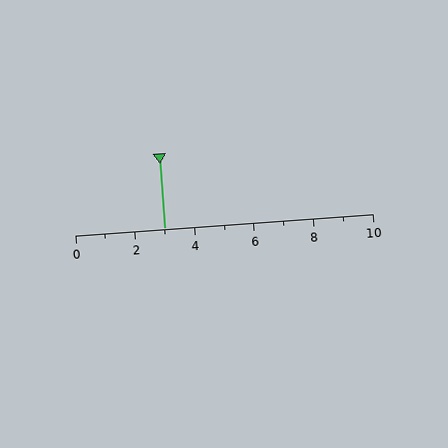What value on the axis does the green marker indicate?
The marker indicates approximately 3.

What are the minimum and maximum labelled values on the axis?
The axis runs from 0 to 10.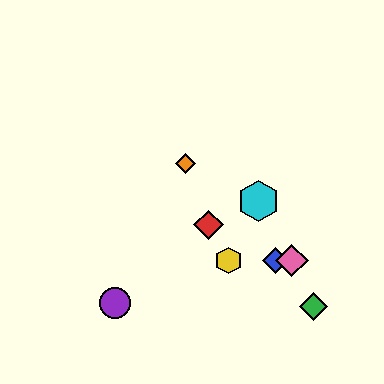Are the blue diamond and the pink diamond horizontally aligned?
Yes, both are at y≈261.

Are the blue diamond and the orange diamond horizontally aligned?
No, the blue diamond is at y≈261 and the orange diamond is at y≈163.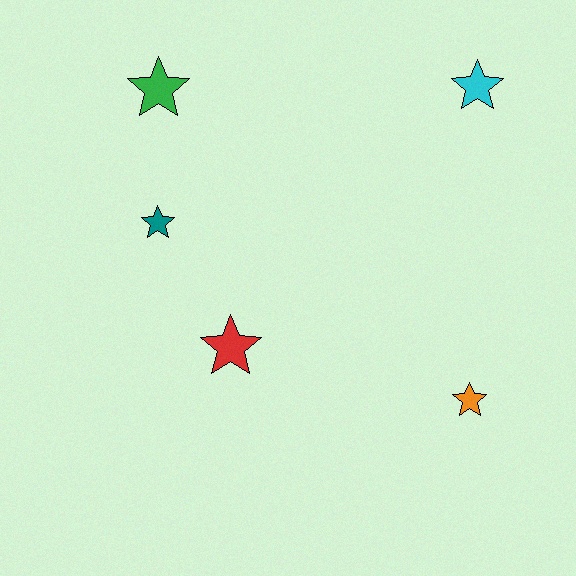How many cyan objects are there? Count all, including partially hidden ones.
There is 1 cyan object.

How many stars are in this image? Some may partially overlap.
There are 5 stars.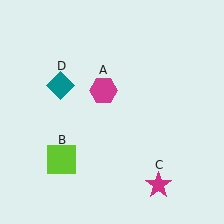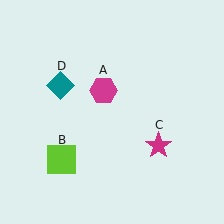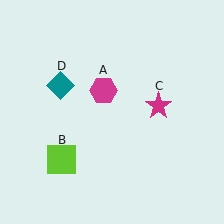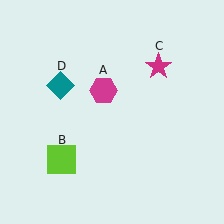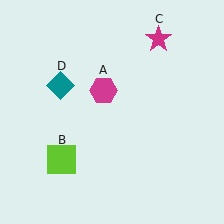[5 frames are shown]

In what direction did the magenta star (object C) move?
The magenta star (object C) moved up.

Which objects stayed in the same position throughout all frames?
Magenta hexagon (object A) and lime square (object B) and teal diamond (object D) remained stationary.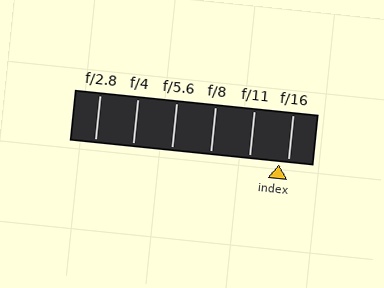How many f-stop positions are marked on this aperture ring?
There are 6 f-stop positions marked.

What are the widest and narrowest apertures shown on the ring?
The widest aperture shown is f/2.8 and the narrowest is f/16.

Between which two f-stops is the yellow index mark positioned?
The index mark is between f/11 and f/16.